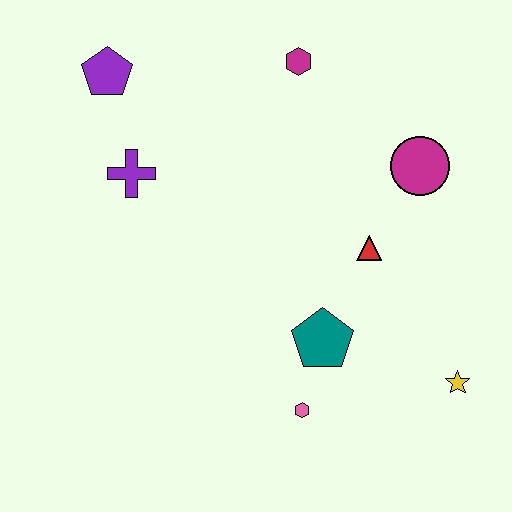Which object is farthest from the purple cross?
The yellow star is farthest from the purple cross.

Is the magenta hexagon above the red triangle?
Yes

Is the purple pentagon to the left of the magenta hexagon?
Yes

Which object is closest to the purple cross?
The purple pentagon is closest to the purple cross.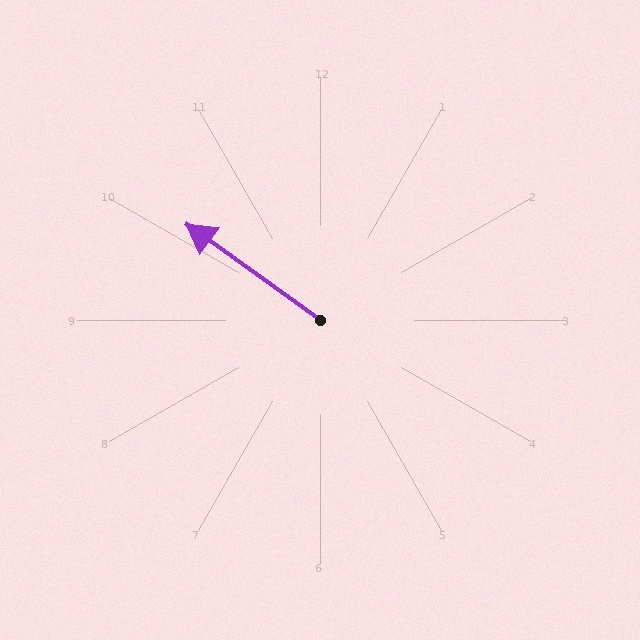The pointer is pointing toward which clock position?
Roughly 10 o'clock.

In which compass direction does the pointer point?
Northwest.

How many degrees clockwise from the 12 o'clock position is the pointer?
Approximately 306 degrees.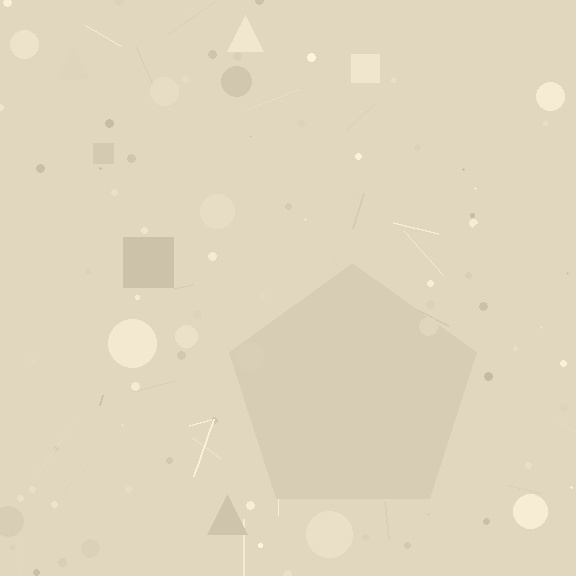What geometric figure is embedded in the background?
A pentagon is embedded in the background.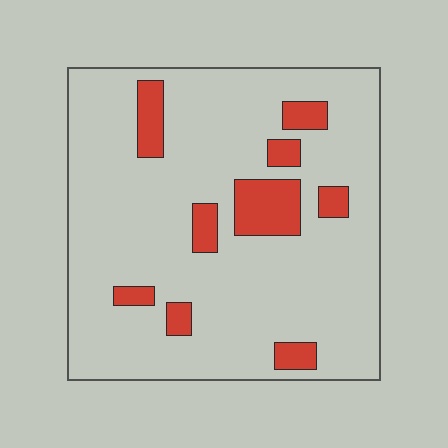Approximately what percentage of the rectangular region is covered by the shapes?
Approximately 15%.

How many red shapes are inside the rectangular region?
9.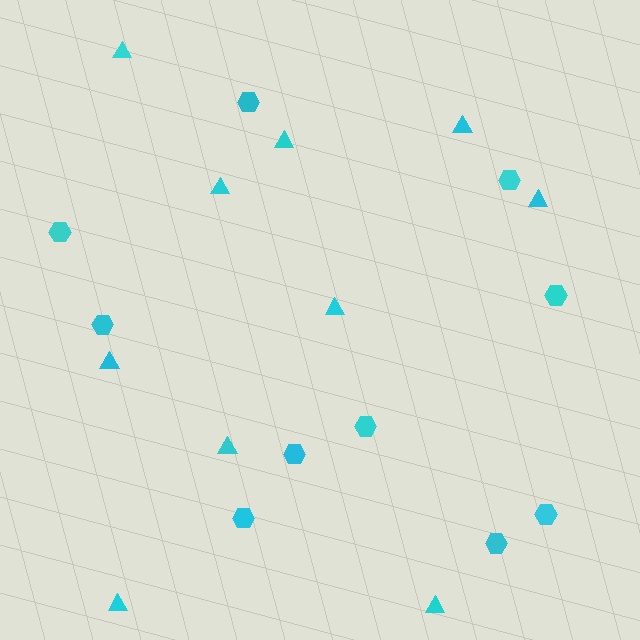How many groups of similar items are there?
There are 2 groups: one group of hexagons (10) and one group of triangles (10).